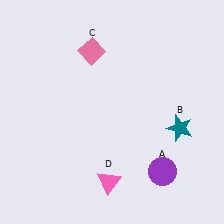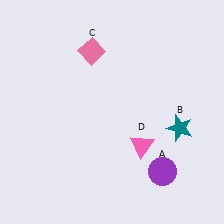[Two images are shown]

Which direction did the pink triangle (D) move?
The pink triangle (D) moved up.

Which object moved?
The pink triangle (D) moved up.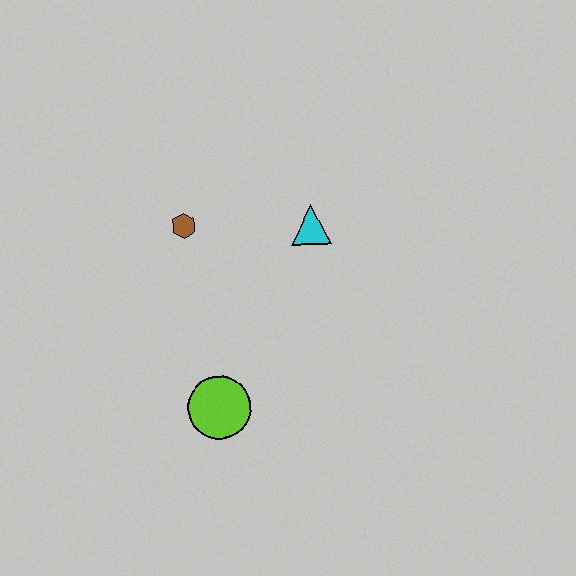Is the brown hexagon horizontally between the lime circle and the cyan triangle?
No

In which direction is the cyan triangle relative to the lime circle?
The cyan triangle is above the lime circle.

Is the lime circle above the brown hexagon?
No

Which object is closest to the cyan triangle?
The brown hexagon is closest to the cyan triangle.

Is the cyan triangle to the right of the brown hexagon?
Yes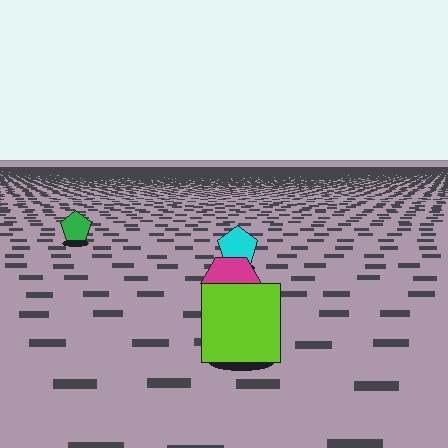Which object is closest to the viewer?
The lime square is closest. The texture marks near it are larger and more spread out.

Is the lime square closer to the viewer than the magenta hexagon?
Yes. The lime square is closer — you can tell from the texture gradient: the ground texture is coarser near it.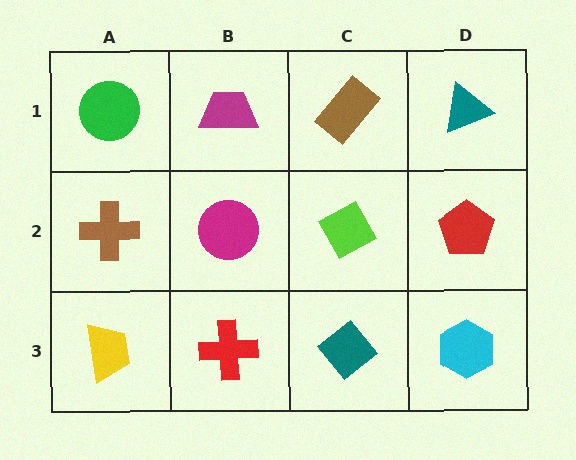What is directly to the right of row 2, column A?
A magenta circle.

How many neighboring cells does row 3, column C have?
3.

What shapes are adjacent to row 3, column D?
A red pentagon (row 2, column D), a teal diamond (row 3, column C).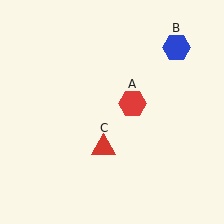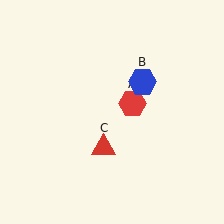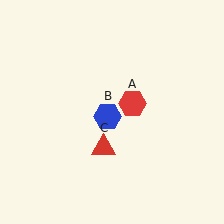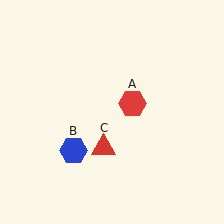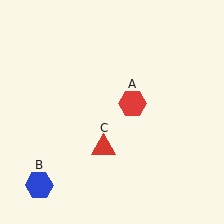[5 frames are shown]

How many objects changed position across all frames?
1 object changed position: blue hexagon (object B).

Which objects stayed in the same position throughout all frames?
Red hexagon (object A) and red triangle (object C) remained stationary.